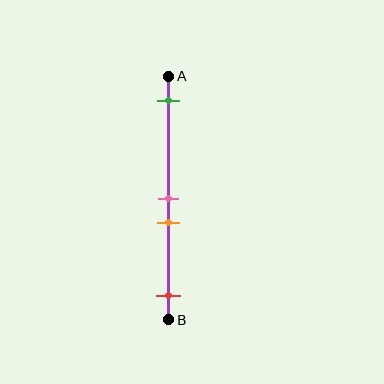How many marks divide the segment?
There are 4 marks dividing the segment.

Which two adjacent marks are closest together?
The pink and orange marks are the closest adjacent pair.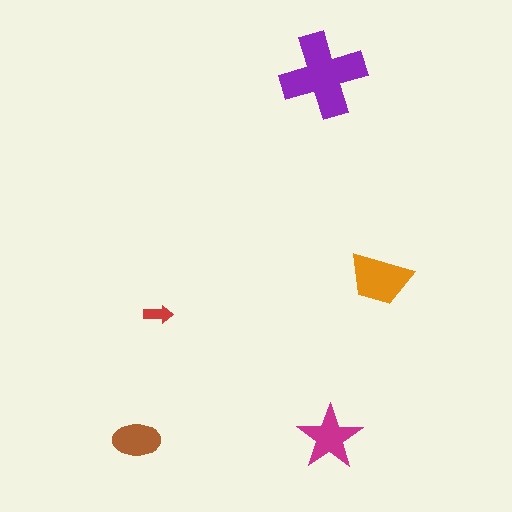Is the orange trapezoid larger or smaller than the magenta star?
Larger.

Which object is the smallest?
The red arrow.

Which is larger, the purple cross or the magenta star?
The purple cross.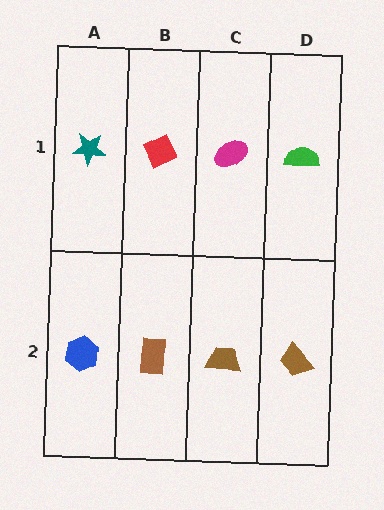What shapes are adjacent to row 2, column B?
A red diamond (row 1, column B), a blue hexagon (row 2, column A), a brown trapezoid (row 2, column C).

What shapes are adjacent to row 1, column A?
A blue hexagon (row 2, column A), a red diamond (row 1, column B).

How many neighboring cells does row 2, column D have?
2.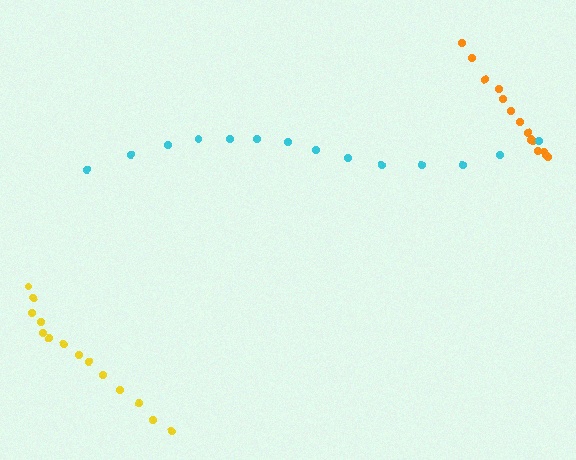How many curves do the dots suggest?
There are 3 distinct paths.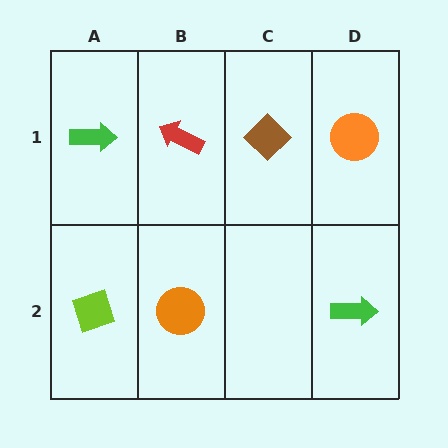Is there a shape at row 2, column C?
No, that cell is empty.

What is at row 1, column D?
An orange circle.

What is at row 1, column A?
A green arrow.